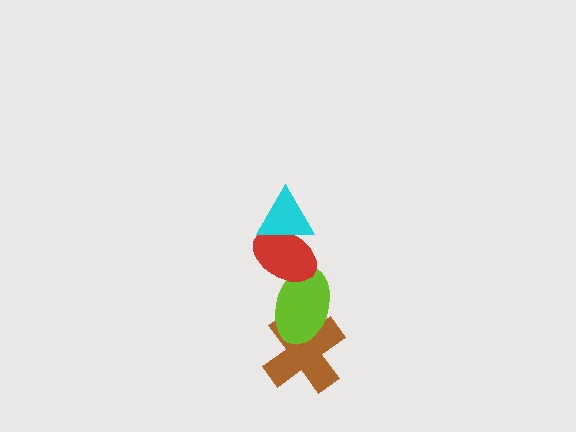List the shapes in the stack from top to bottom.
From top to bottom: the cyan triangle, the red ellipse, the lime ellipse, the brown cross.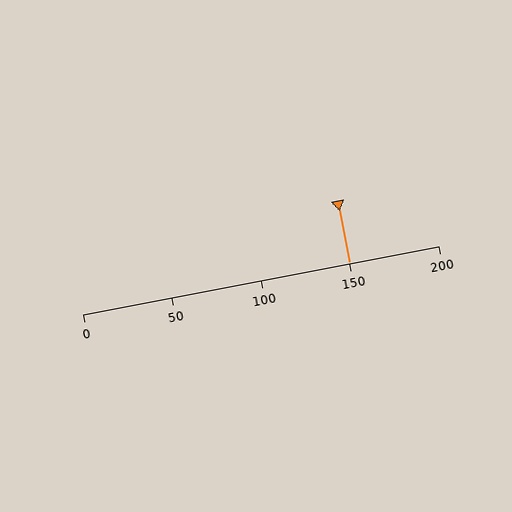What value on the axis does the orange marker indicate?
The marker indicates approximately 150.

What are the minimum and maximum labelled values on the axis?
The axis runs from 0 to 200.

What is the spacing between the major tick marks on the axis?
The major ticks are spaced 50 apart.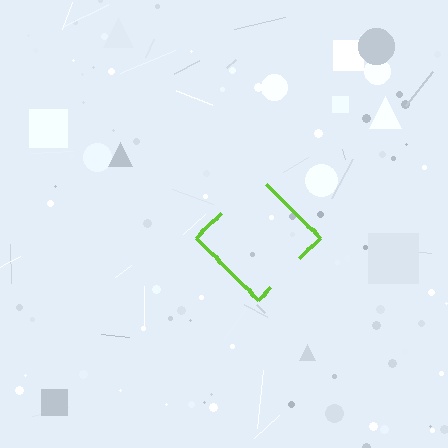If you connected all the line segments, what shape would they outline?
They would outline a diamond.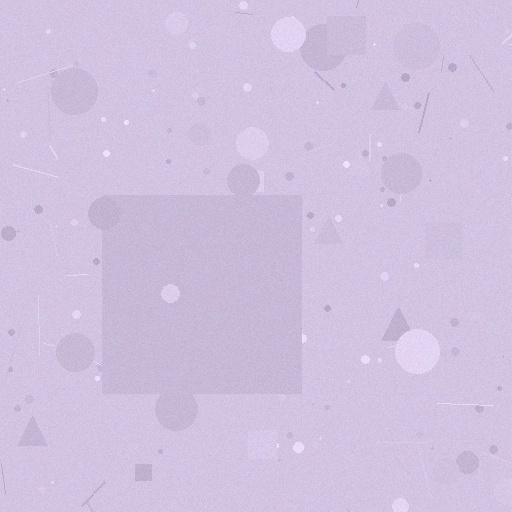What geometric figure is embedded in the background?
A square is embedded in the background.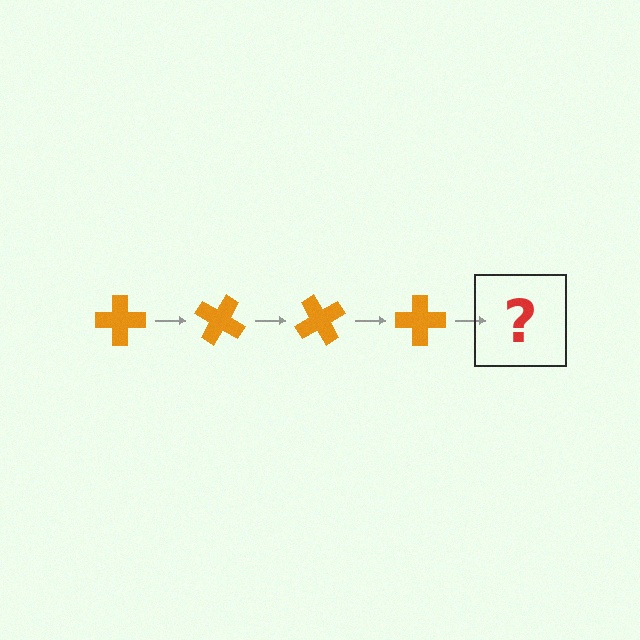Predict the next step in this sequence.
The next step is an orange cross rotated 120 degrees.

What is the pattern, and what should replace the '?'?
The pattern is that the cross rotates 30 degrees each step. The '?' should be an orange cross rotated 120 degrees.